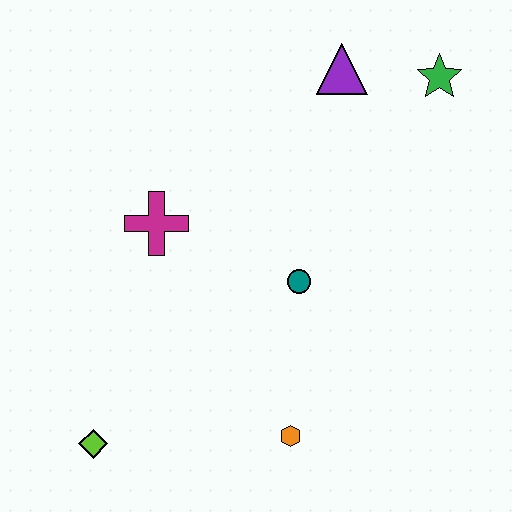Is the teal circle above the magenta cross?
No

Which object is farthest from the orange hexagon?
The green star is farthest from the orange hexagon.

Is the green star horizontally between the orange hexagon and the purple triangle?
No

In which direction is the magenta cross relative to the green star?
The magenta cross is to the left of the green star.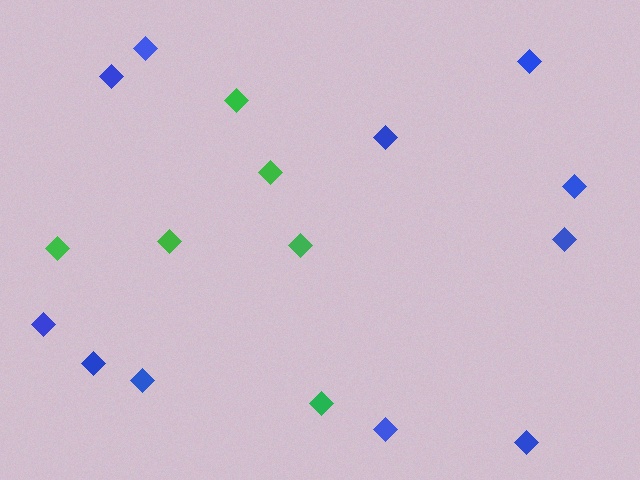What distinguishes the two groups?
There are 2 groups: one group of blue diamonds (11) and one group of green diamonds (6).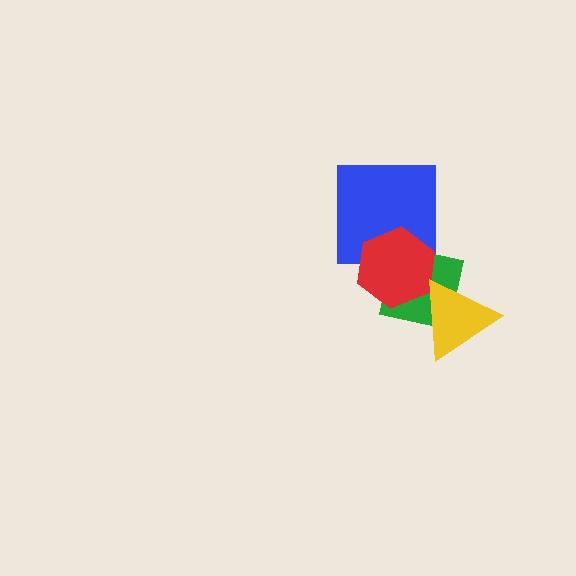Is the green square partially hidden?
Yes, it is partially covered by another shape.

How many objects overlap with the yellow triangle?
2 objects overlap with the yellow triangle.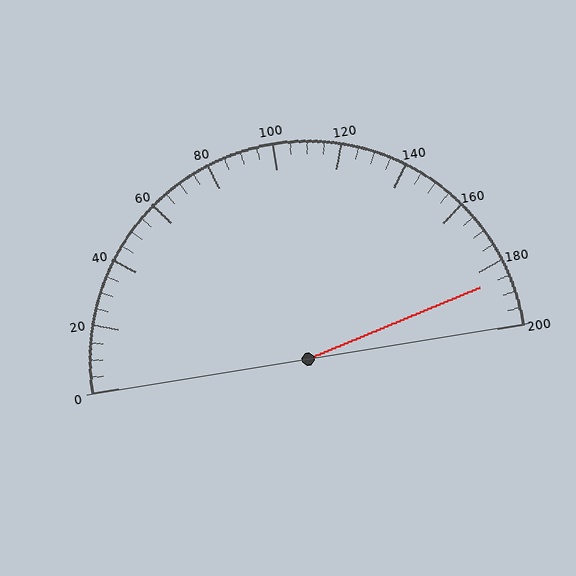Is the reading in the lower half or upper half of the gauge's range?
The reading is in the upper half of the range (0 to 200).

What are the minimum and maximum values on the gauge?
The gauge ranges from 0 to 200.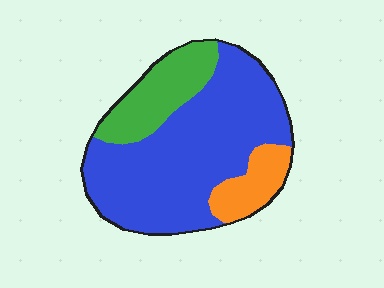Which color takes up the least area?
Orange, at roughly 10%.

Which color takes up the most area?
Blue, at roughly 65%.